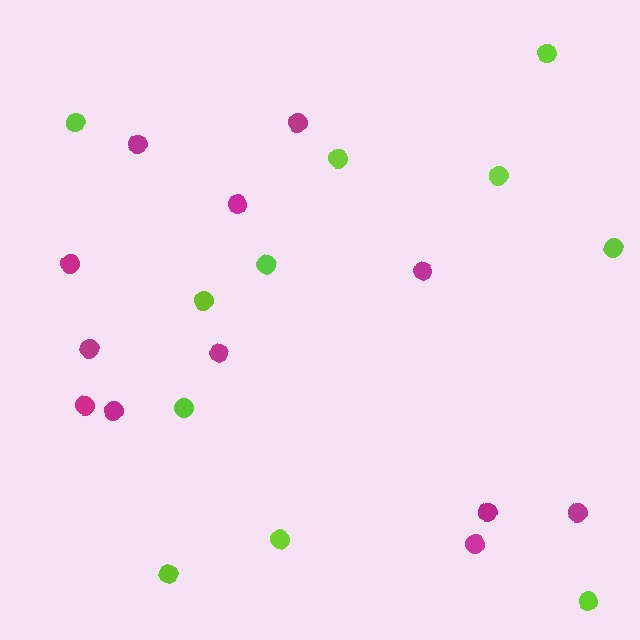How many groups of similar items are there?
There are 2 groups: one group of magenta circles (12) and one group of lime circles (11).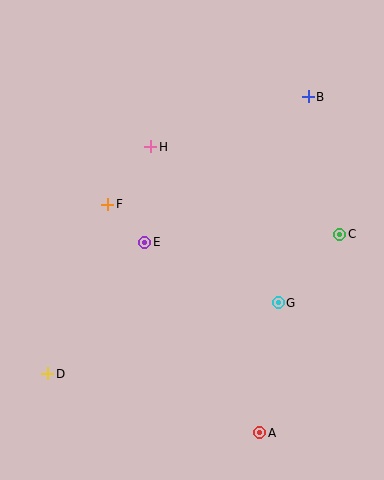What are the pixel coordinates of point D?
Point D is at (48, 374).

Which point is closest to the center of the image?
Point E at (145, 242) is closest to the center.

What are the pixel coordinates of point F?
Point F is at (108, 204).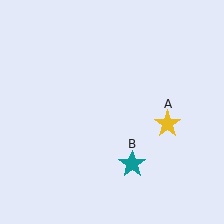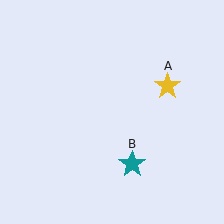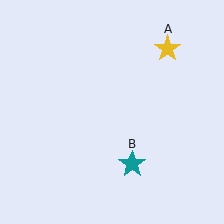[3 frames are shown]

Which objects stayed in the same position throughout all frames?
Teal star (object B) remained stationary.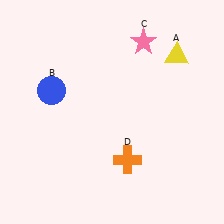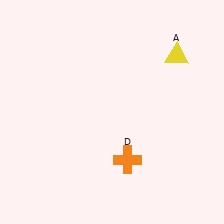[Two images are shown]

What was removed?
The blue circle (B), the pink star (C) were removed in Image 2.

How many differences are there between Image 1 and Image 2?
There are 2 differences between the two images.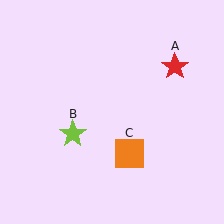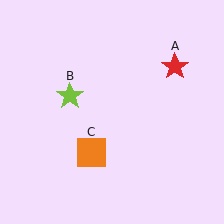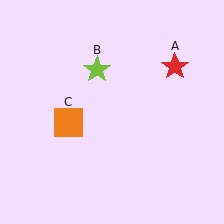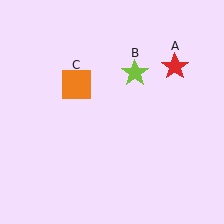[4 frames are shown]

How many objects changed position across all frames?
2 objects changed position: lime star (object B), orange square (object C).